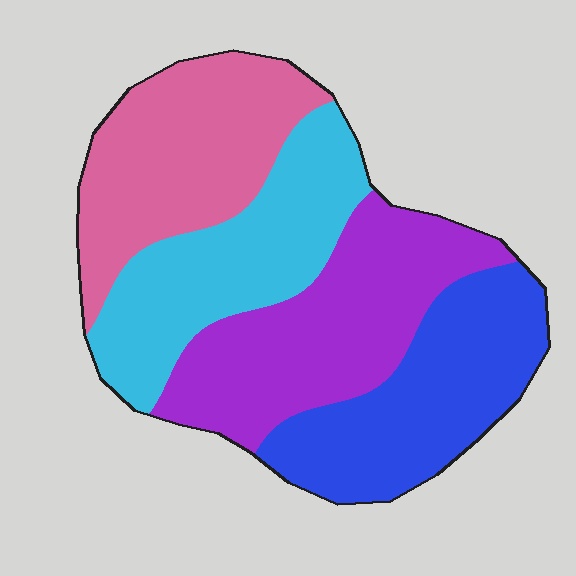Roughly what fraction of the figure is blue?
Blue covers roughly 25% of the figure.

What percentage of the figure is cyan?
Cyan takes up less than a quarter of the figure.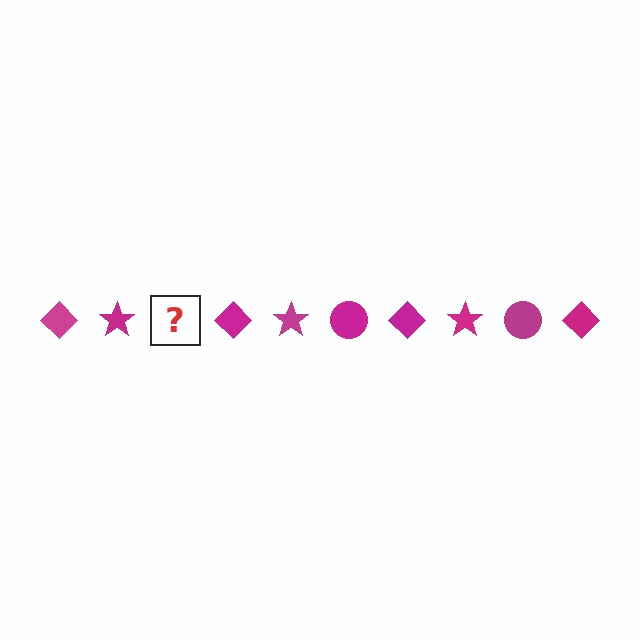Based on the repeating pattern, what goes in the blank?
The blank should be a magenta circle.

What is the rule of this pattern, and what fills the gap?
The rule is that the pattern cycles through diamond, star, circle shapes in magenta. The gap should be filled with a magenta circle.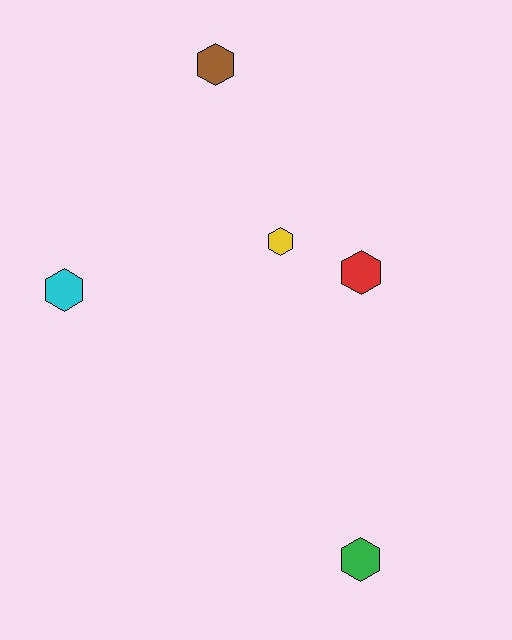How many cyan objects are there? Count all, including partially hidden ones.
There is 1 cyan object.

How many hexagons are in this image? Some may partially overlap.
There are 5 hexagons.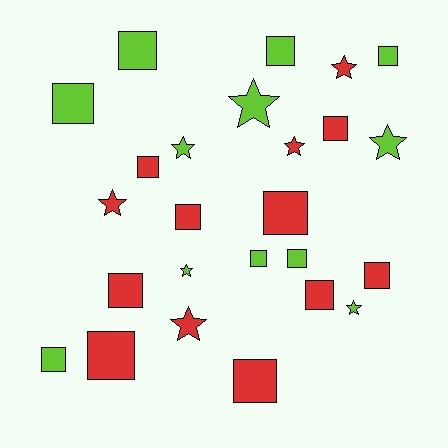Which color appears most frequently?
Red, with 13 objects.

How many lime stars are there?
There are 5 lime stars.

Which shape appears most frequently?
Square, with 16 objects.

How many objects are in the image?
There are 25 objects.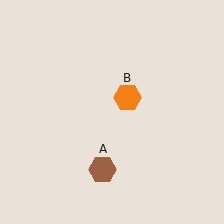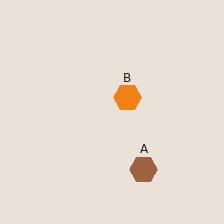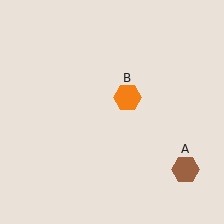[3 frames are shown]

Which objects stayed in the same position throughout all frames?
Orange hexagon (object B) remained stationary.